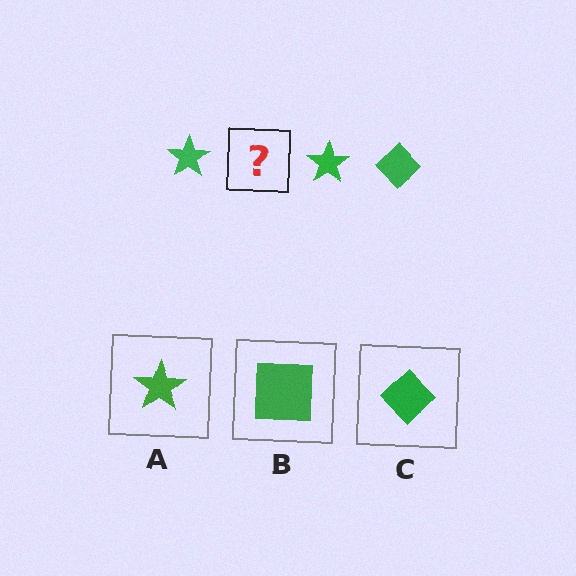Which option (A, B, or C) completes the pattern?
C.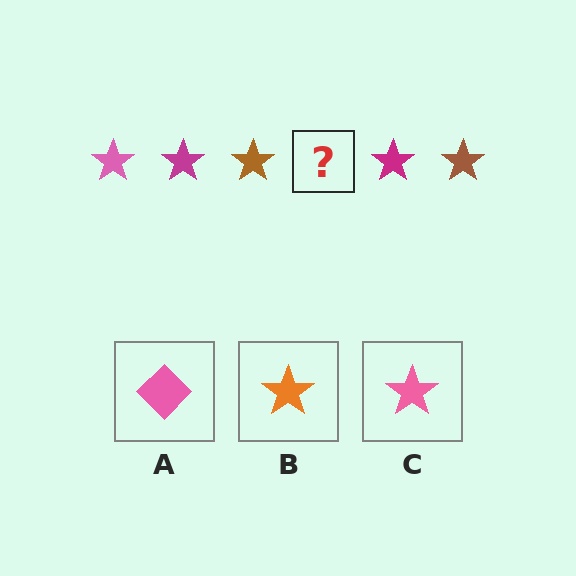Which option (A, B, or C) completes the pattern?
C.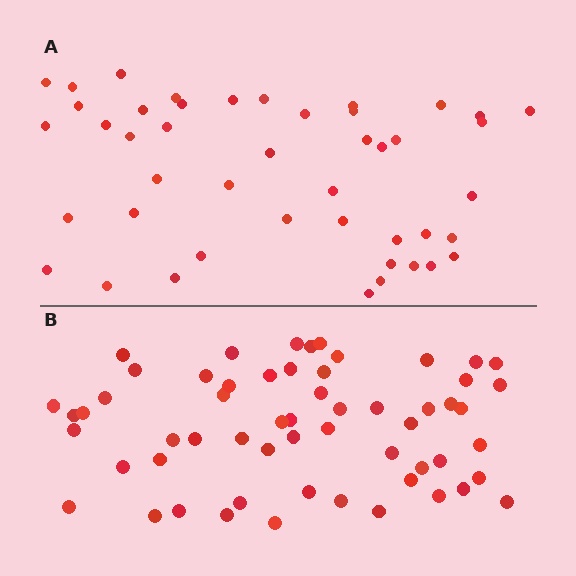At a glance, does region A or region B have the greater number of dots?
Region B (the bottom region) has more dots.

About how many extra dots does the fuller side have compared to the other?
Region B has approximately 15 more dots than region A.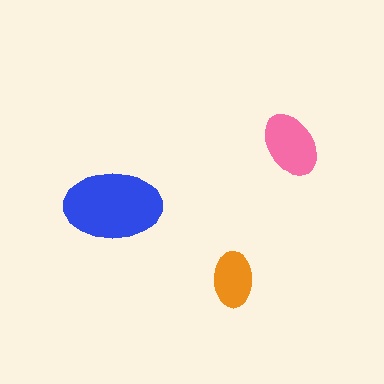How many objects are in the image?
There are 3 objects in the image.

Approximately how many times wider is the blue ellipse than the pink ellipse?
About 1.5 times wider.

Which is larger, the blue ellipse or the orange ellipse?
The blue one.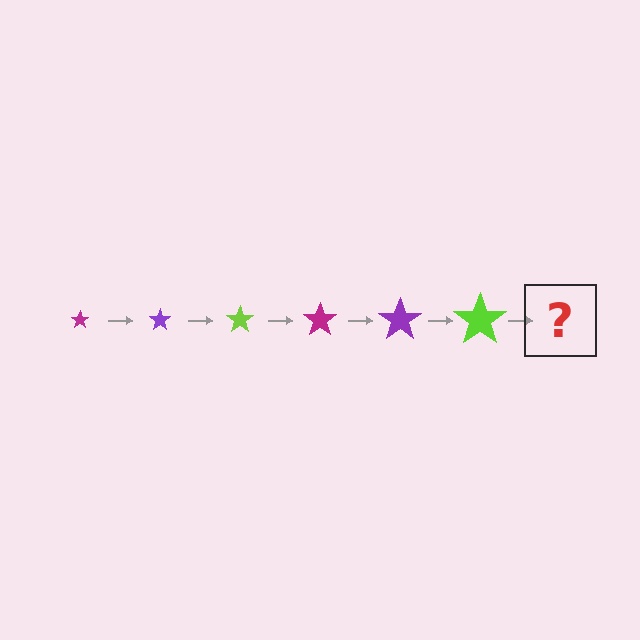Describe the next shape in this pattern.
It should be a magenta star, larger than the previous one.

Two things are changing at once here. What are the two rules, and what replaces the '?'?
The two rules are that the star grows larger each step and the color cycles through magenta, purple, and lime. The '?' should be a magenta star, larger than the previous one.